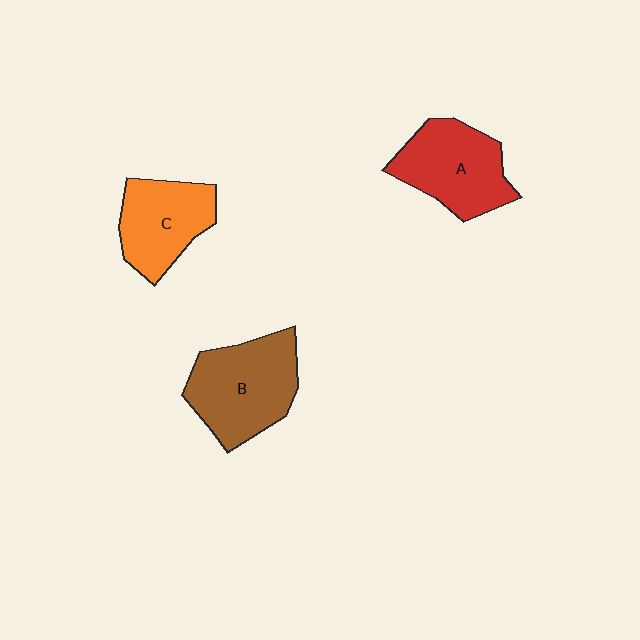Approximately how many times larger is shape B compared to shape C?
Approximately 1.3 times.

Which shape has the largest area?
Shape B (brown).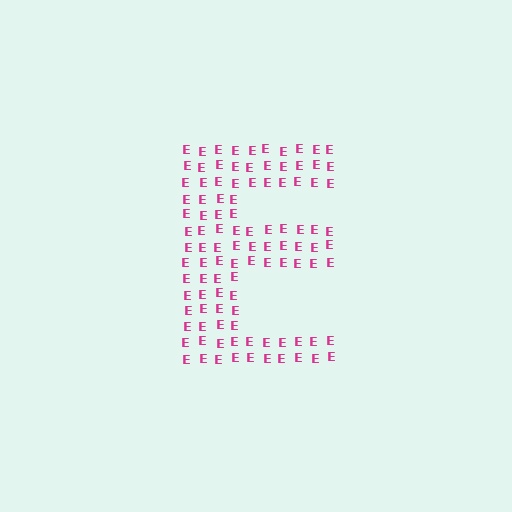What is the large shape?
The large shape is the letter E.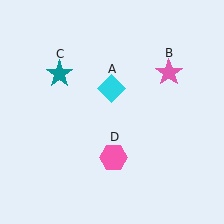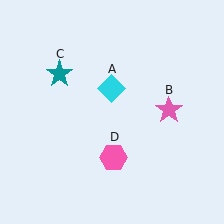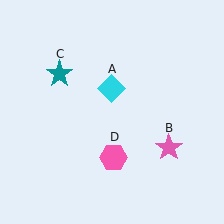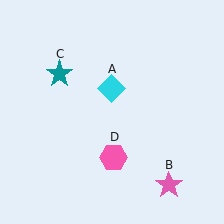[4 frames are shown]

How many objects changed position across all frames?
1 object changed position: pink star (object B).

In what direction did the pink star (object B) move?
The pink star (object B) moved down.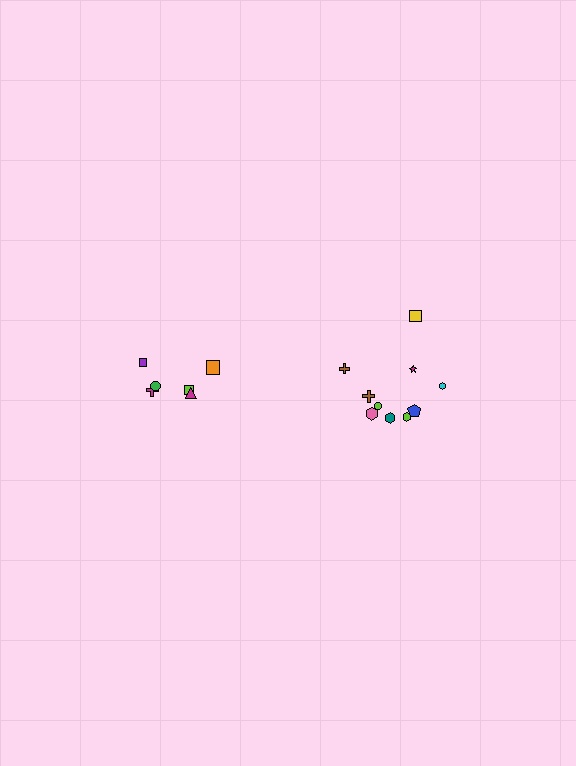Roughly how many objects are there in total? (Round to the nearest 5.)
Roughly 15 objects in total.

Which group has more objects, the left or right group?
The right group.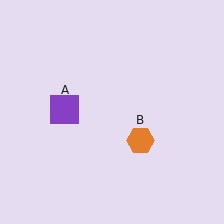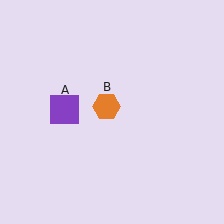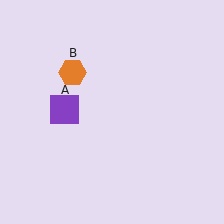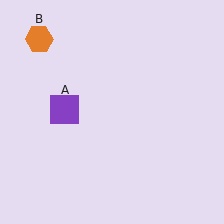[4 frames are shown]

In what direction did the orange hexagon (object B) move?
The orange hexagon (object B) moved up and to the left.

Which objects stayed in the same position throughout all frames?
Purple square (object A) remained stationary.